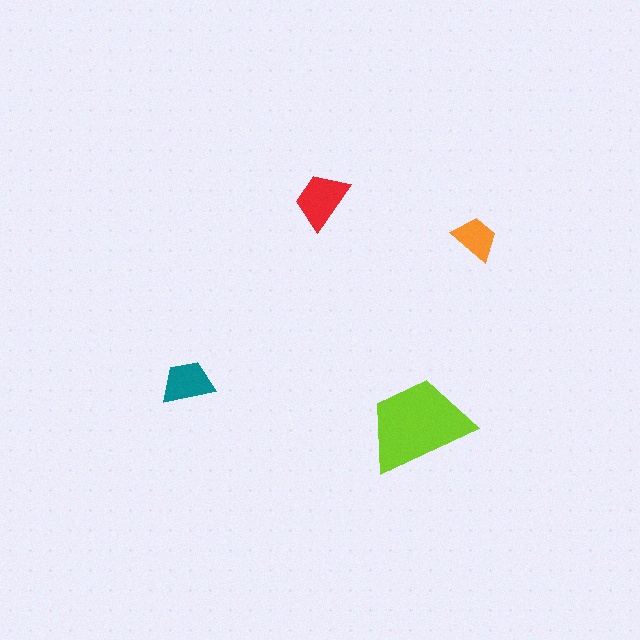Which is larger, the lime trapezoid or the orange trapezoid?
The lime one.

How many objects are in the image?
There are 4 objects in the image.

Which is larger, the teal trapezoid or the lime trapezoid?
The lime one.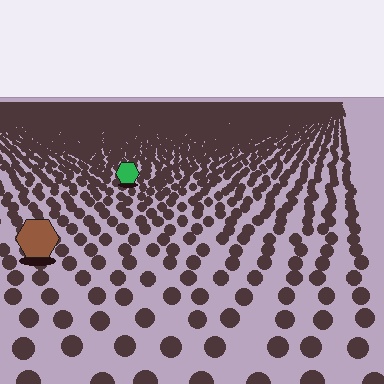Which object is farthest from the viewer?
The green hexagon is farthest from the viewer. It appears smaller and the ground texture around it is denser.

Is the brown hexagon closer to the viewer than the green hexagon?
Yes. The brown hexagon is closer — you can tell from the texture gradient: the ground texture is coarser near it.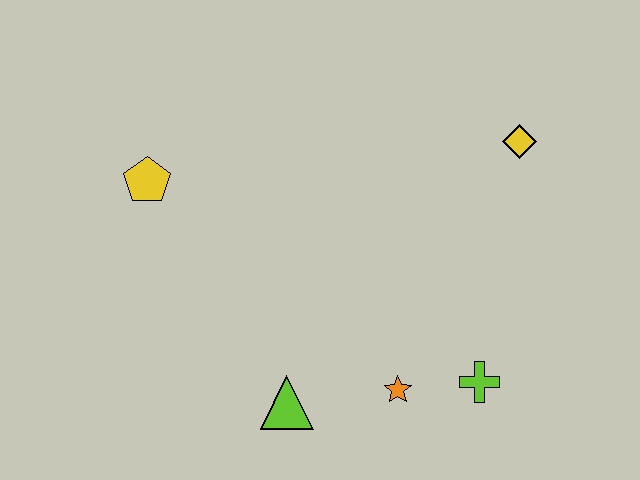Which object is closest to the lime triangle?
The orange star is closest to the lime triangle.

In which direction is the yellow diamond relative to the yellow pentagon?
The yellow diamond is to the right of the yellow pentagon.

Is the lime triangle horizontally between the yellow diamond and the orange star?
No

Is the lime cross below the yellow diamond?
Yes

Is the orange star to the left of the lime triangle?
No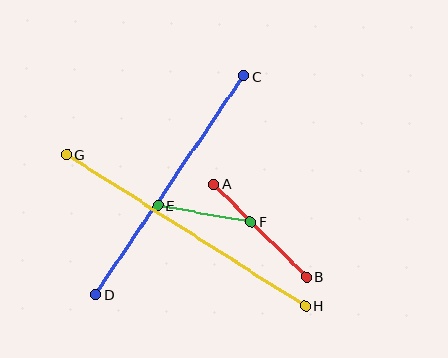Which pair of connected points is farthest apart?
Points G and H are farthest apart.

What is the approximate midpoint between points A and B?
The midpoint is at approximately (260, 230) pixels.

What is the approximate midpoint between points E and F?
The midpoint is at approximately (204, 214) pixels.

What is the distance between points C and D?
The distance is approximately 264 pixels.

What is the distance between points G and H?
The distance is approximately 282 pixels.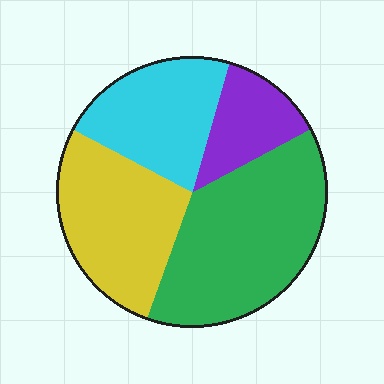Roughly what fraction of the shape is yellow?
Yellow takes up about one quarter (1/4) of the shape.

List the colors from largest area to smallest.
From largest to smallest: green, yellow, cyan, purple.